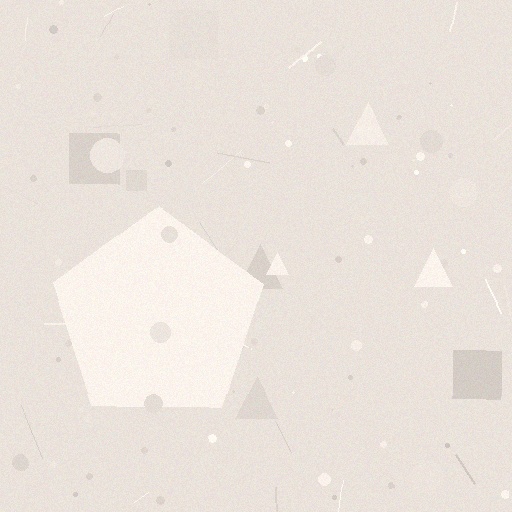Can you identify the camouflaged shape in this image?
The camouflaged shape is a pentagon.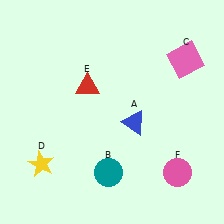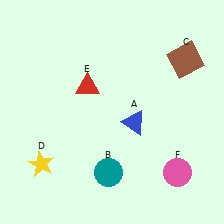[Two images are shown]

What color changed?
The square (C) changed from pink in Image 1 to brown in Image 2.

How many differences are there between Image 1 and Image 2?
There is 1 difference between the two images.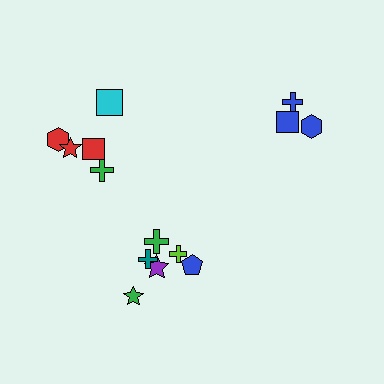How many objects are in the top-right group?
There are 3 objects.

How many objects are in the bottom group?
There are 6 objects.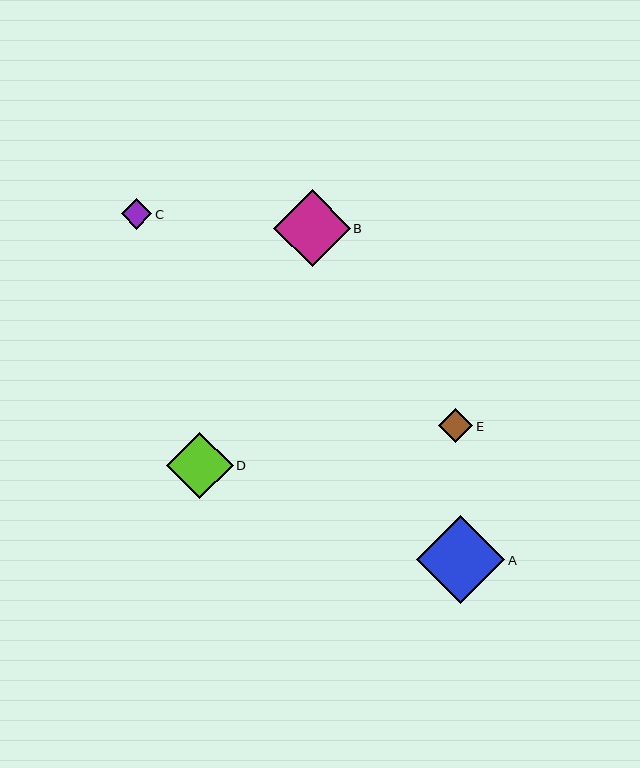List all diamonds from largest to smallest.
From largest to smallest: A, B, D, E, C.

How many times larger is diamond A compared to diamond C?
Diamond A is approximately 2.9 times the size of diamond C.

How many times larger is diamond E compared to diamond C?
Diamond E is approximately 1.1 times the size of diamond C.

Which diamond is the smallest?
Diamond C is the smallest with a size of approximately 30 pixels.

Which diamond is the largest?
Diamond A is the largest with a size of approximately 88 pixels.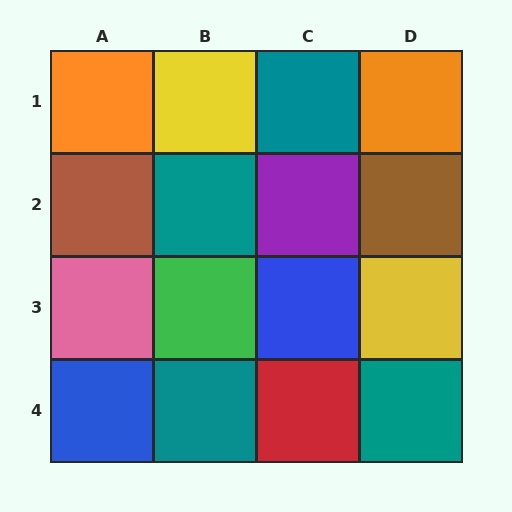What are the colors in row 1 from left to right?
Orange, yellow, teal, orange.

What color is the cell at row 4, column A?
Blue.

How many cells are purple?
1 cell is purple.